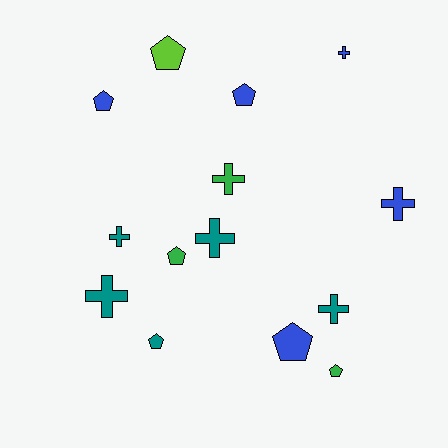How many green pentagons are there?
There are 2 green pentagons.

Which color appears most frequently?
Blue, with 5 objects.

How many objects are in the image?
There are 14 objects.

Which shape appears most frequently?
Pentagon, with 7 objects.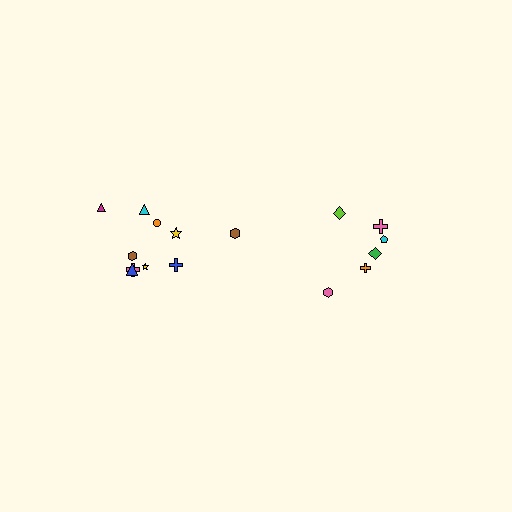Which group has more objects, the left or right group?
The left group.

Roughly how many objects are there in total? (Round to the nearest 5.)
Roughly 15 objects in total.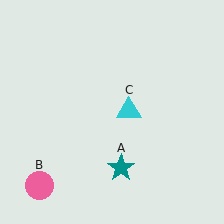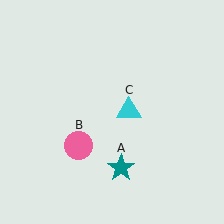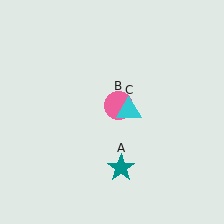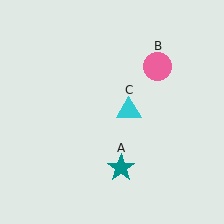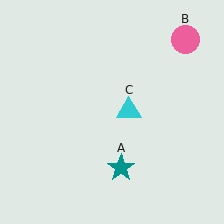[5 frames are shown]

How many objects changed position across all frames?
1 object changed position: pink circle (object B).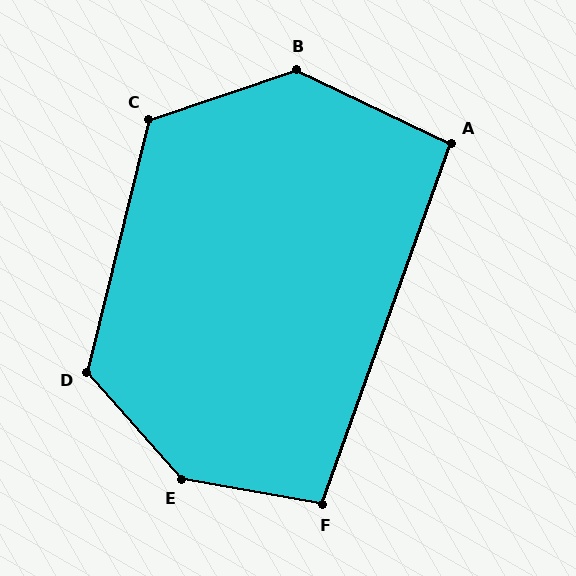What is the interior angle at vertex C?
Approximately 122 degrees (obtuse).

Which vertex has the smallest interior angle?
A, at approximately 96 degrees.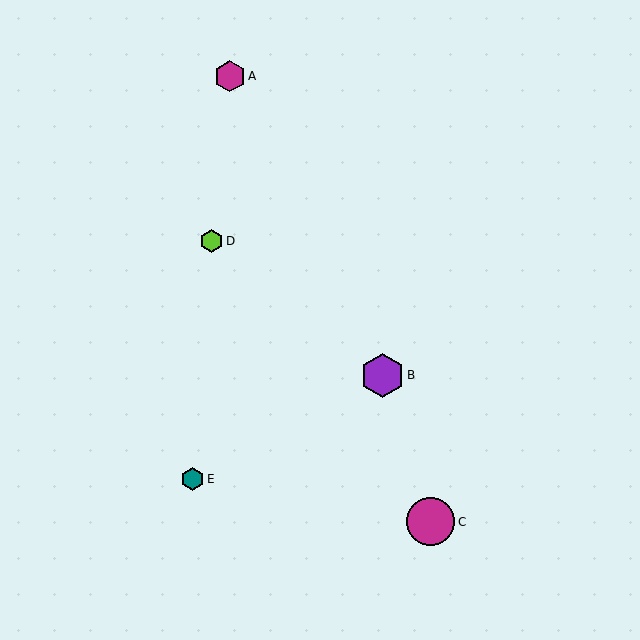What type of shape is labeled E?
Shape E is a teal hexagon.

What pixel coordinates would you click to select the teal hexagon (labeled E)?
Click at (193, 479) to select the teal hexagon E.